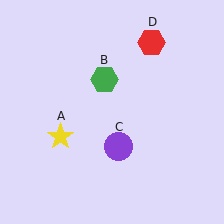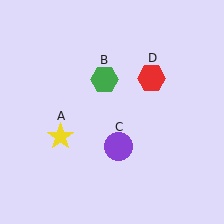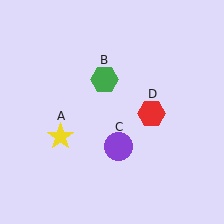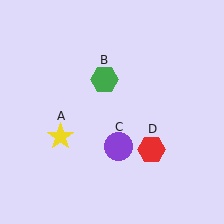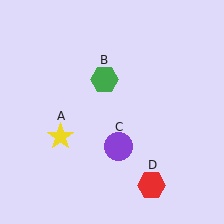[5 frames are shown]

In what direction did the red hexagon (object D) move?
The red hexagon (object D) moved down.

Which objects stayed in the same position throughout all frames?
Yellow star (object A) and green hexagon (object B) and purple circle (object C) remained stationary.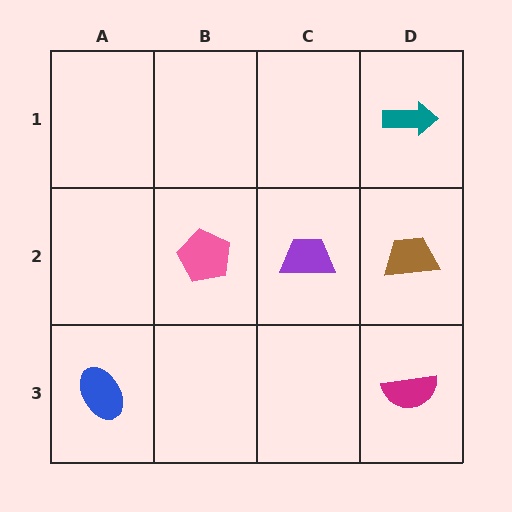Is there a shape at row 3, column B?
No, that cell is empty.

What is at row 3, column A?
A blue ellipse.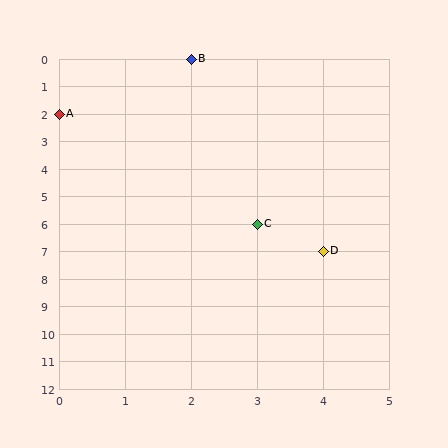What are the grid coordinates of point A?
Point A is at grid coordinates (0, 2).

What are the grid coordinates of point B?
Point B is at grid coordinates (2, 0).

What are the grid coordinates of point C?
Point C is at grid coordinates (3, 6).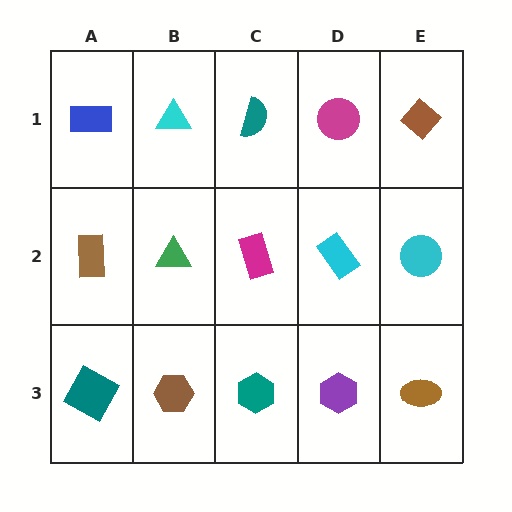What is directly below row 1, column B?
A green triangle.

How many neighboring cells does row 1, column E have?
2.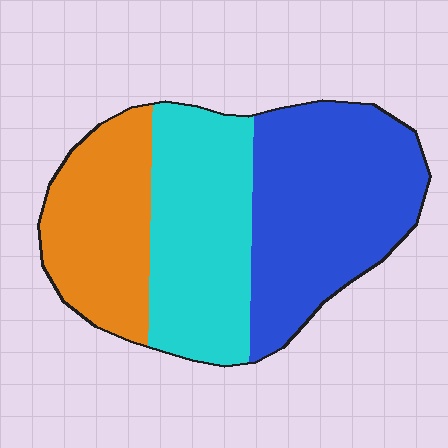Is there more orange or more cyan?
Cyan.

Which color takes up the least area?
Orange, at roughly 25%.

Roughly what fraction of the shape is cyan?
Cyan takes up between a sixth and a third of the shape.